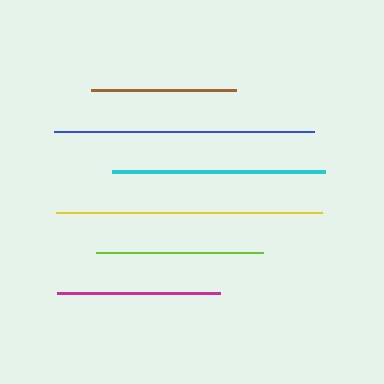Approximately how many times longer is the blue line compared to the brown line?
The blue line is approximately 1.8 times the length of the brown line.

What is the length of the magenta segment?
The magenta segment is approximately 163 pixels long.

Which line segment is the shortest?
The brown line is the shortest at approximately 144 pixels.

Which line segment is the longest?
The yellow line is the longest at approximately 266 pixels.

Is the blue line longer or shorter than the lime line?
The blue line is longer than the lime line.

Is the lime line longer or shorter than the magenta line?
The lime line is longer than the magenta line.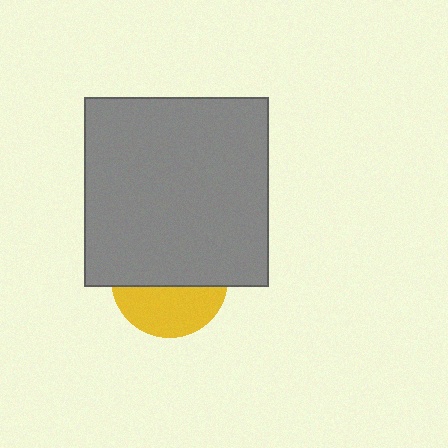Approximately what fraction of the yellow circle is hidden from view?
Roughly 59% of the yellow circle is hidden behind the gray rectangle.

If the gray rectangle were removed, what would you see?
You would see the complete yellow circle.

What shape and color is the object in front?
The object in front is a gray rectangle.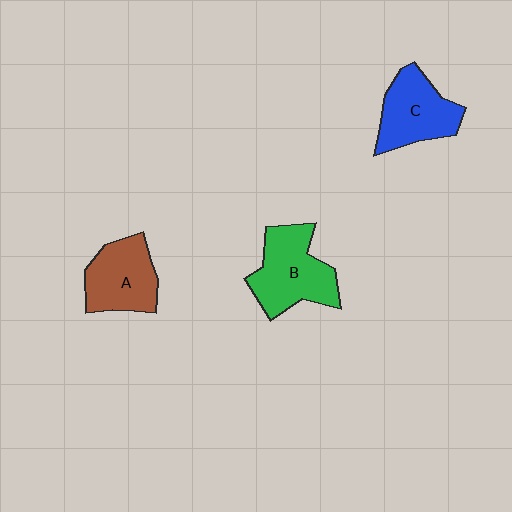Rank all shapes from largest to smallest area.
From largest to smallest: B (green), C (blue), A (brown).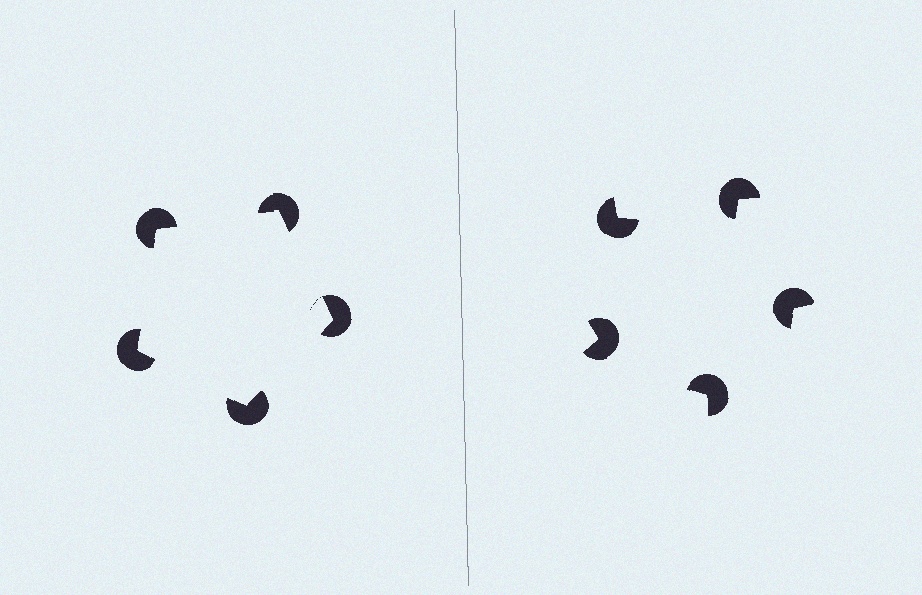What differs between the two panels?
The pac-man discs are positioned identically on both sides; only the wedge orientations differ. On the left they align to a pentagon; on the right they are misaligned.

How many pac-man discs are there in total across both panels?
10 — 5 on each side.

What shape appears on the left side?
An illusory pentagon.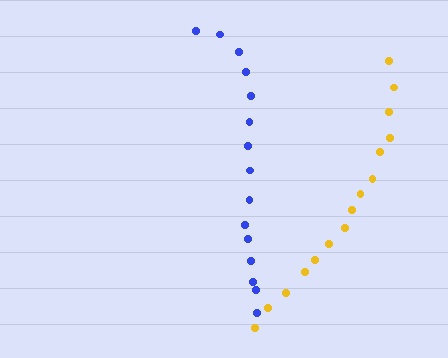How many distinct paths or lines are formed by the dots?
There are 2 distinct paths.